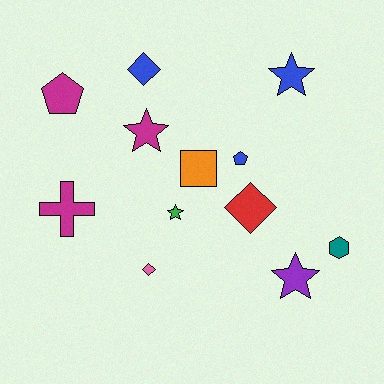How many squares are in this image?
There is 1 square.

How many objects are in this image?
There are 12 objects.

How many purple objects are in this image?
There is 1 purple object.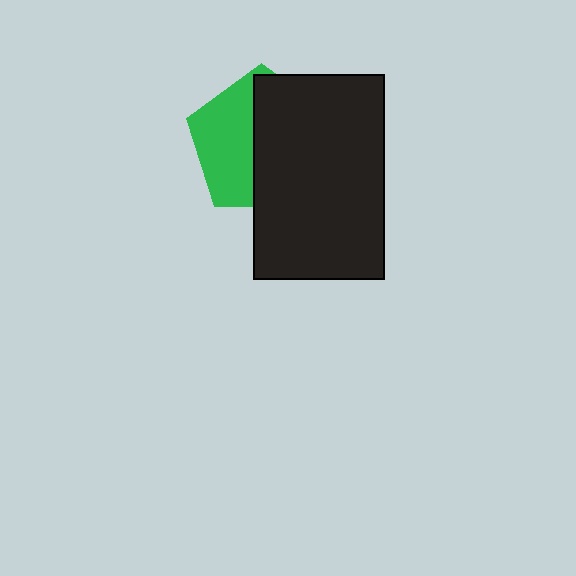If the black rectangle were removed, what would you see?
You would see the complete green pentagon.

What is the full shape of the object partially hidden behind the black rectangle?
The partially hidden object is a green pentagon.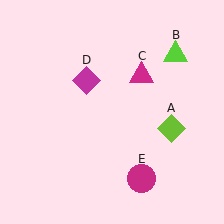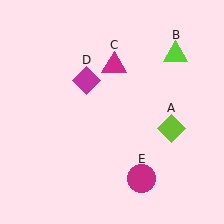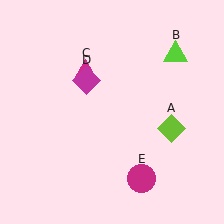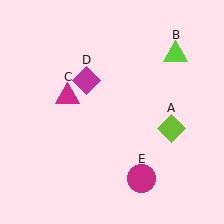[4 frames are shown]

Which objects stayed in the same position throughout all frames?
Lime diamond (object A) and lime triangle (object B) and magenta diamond (object D) and magenta circle (object E) remained stationary.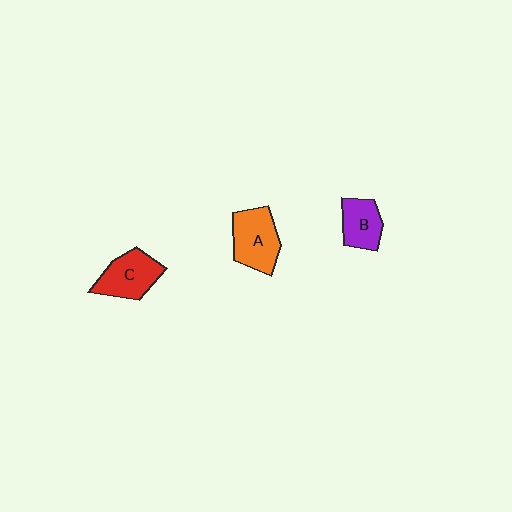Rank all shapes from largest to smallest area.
From largest to smallest: A (orange), C (red), B (purple).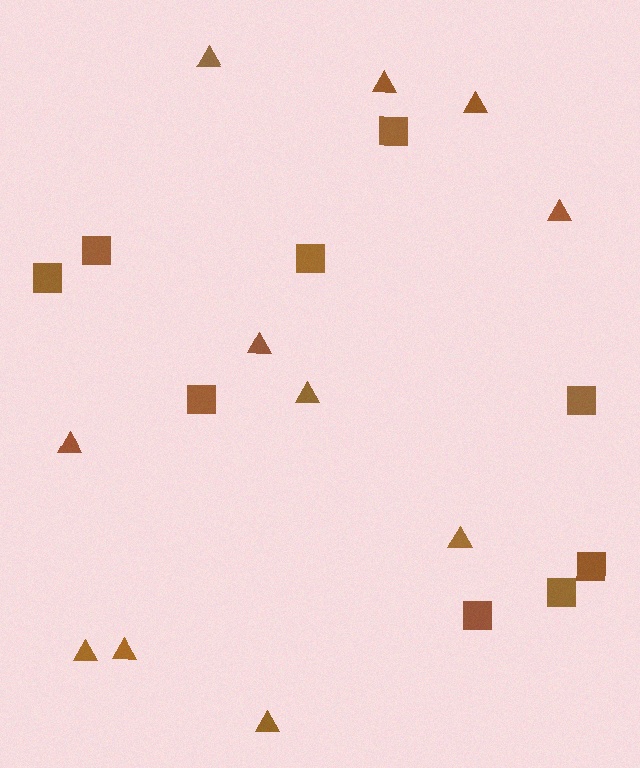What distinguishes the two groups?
There are 2 groups: one group of triangles (11) and one group of squares (9).